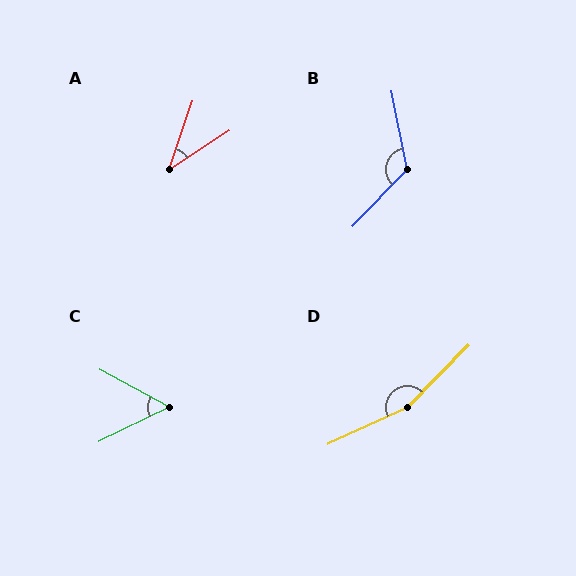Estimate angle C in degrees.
Approximately 54 degrees.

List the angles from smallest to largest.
A (38°), C (54°), B (124°), D (159°).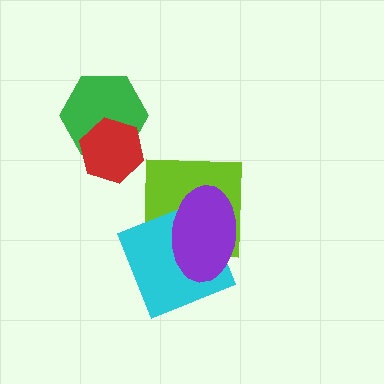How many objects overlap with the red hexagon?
1 object overlaps with the red hexagon.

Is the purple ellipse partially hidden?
No, no other shape covers it.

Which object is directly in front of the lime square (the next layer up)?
The cyan square is directly in front of the lime square.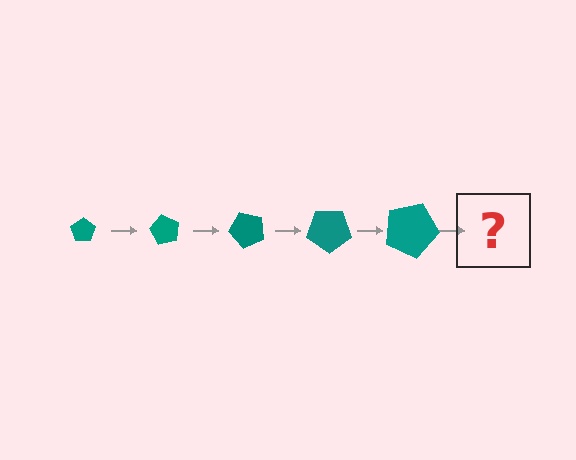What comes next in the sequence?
The next element should be a pentagon, larger than the previous one and rotated 300 degrees from the start.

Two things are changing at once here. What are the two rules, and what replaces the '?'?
The two rules are that the pentagon grows larger each step and it rotates 60 degrees each step. The '?' should be a pentagon, larger than the previous one and rotated 300 degrees from the start.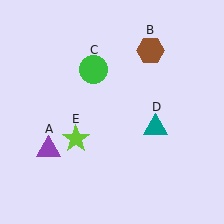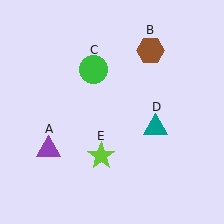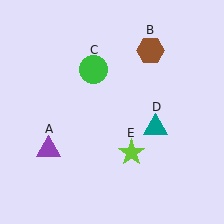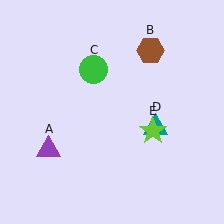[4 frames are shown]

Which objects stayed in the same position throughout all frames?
Purple triangle (object A) and brown hexagon (object B) and green circle (object C) and teal triangle (object D) remained stationary.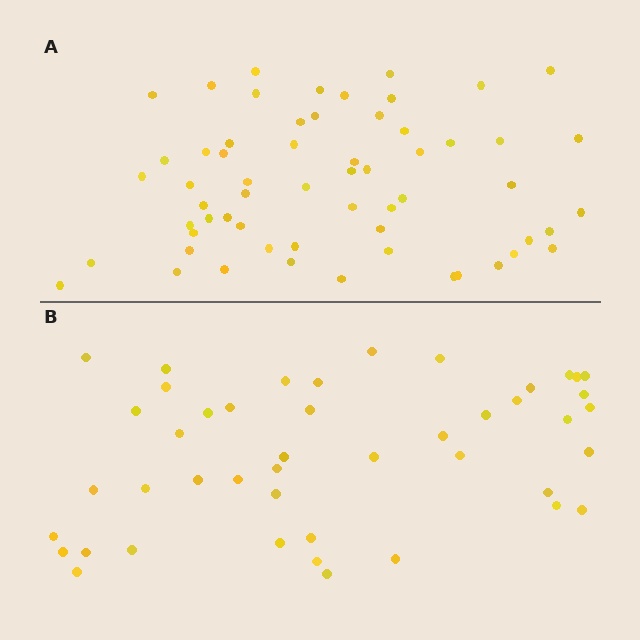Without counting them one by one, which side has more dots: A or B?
Region A (the top region) has more dots.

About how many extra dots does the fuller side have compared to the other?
Region A has approximately 15 more dots than region B.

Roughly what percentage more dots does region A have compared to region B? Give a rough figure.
About 35% more.